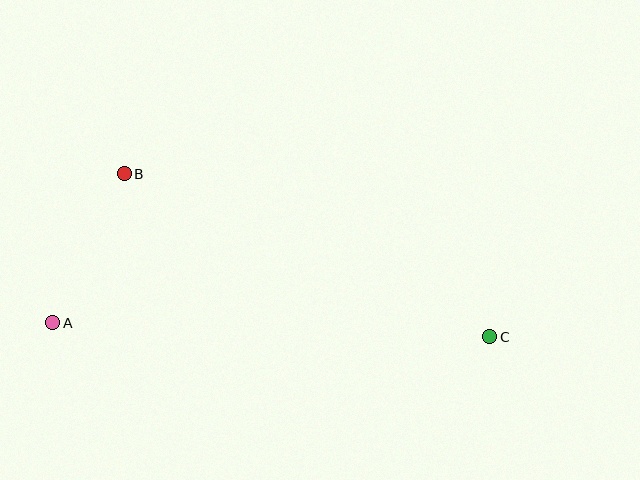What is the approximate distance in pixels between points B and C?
The distance between B and C is approximately 400 pixels.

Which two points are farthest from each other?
Points A and C are farthest from each other.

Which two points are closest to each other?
Points A and B are closest to each other.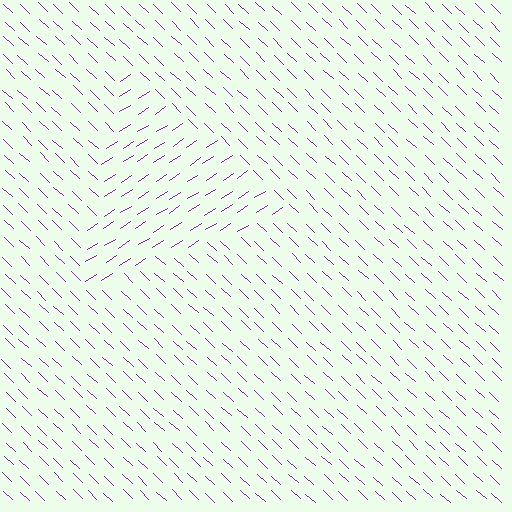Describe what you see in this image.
The image is filled with small purple line segments. A triangle region in the image has lines oriented differently from the surrounding lines, creating a visible texture boundary.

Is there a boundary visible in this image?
Yes, there is a texture boundary formed by a change in line orientation.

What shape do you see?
I see a triangle.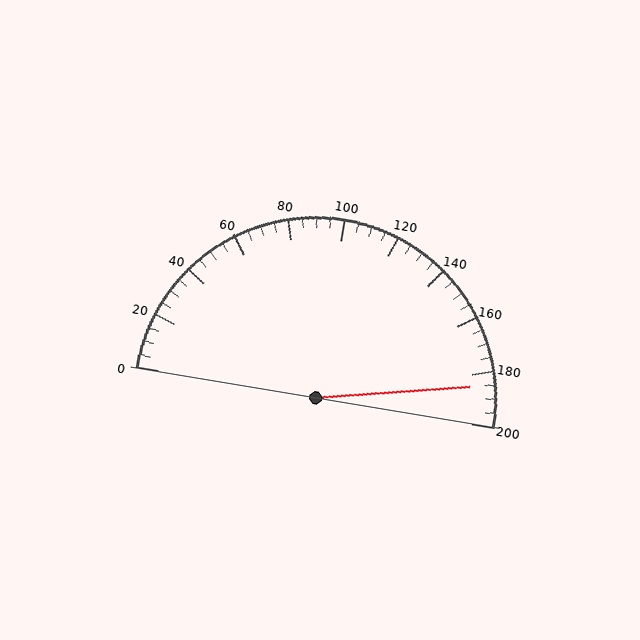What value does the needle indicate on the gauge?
The needle indicates approximately 185.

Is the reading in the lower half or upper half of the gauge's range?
The reading is in the upper half of the range (0 to 200).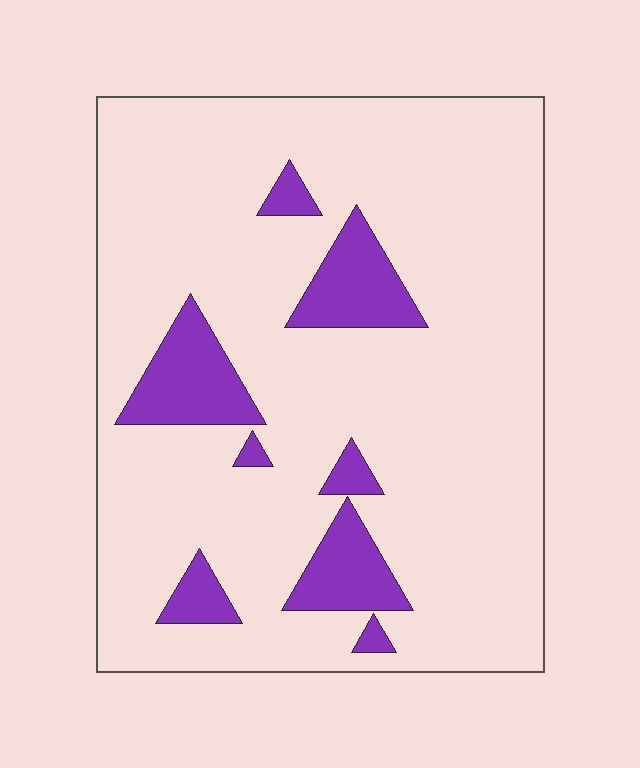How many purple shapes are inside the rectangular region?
8.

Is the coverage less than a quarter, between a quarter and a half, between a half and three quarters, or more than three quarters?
Less than a quarter.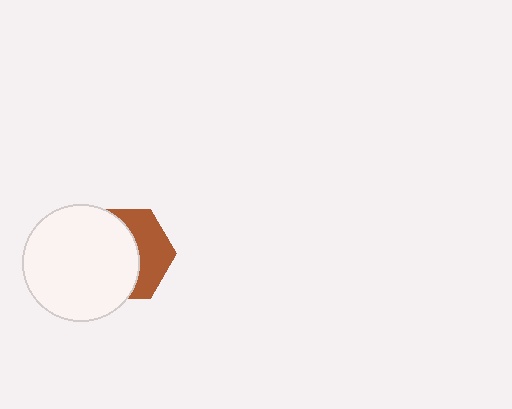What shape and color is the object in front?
The object in front is a white circle.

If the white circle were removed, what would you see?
You would see the complete brown hexagon.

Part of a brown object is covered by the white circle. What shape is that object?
It is a hexagon.